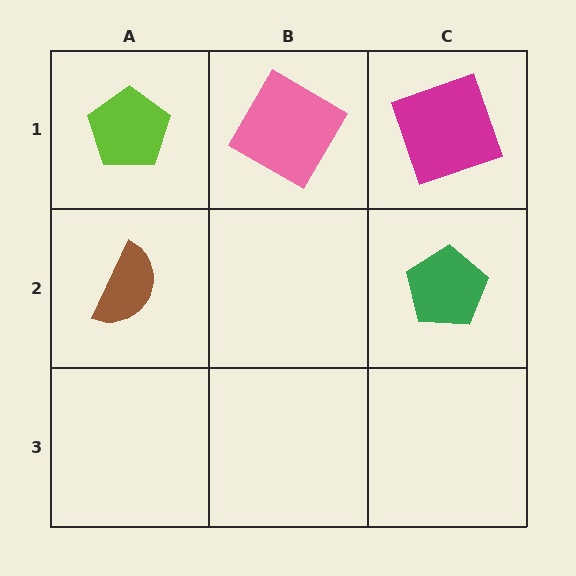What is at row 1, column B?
A pink diamond.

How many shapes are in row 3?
0 shapes.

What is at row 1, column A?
A lime pentagon.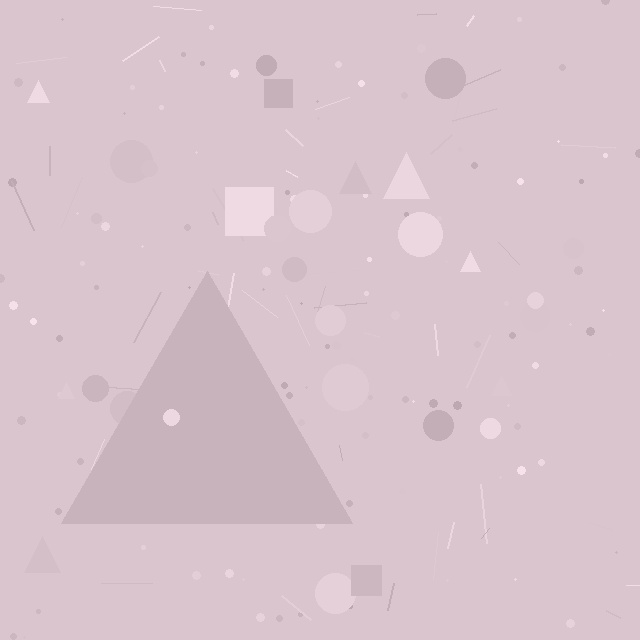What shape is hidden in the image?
A triangle is hidden in the image.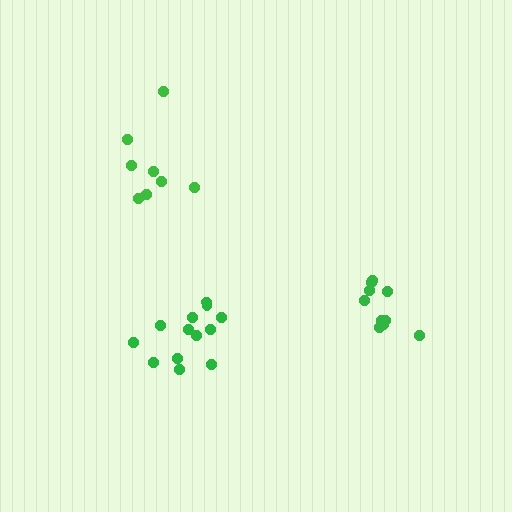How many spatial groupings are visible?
There are 3 spatial groupings.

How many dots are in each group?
Group 1: 13 dots, Group 2: 8 dots, Group 3: 10 dots (31 total).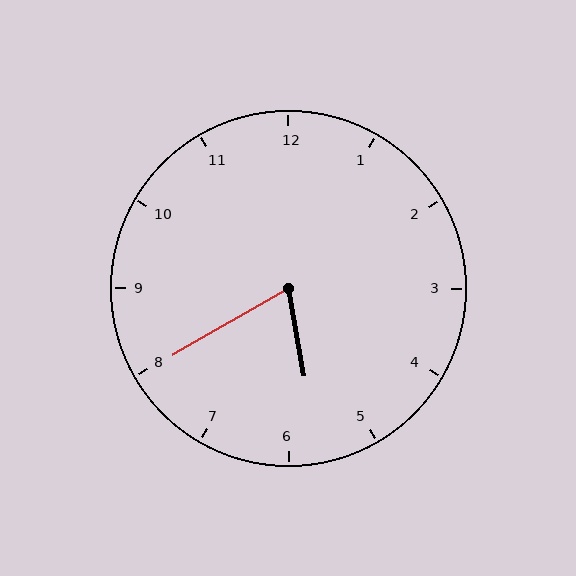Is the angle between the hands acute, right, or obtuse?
It is acute.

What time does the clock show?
5:40.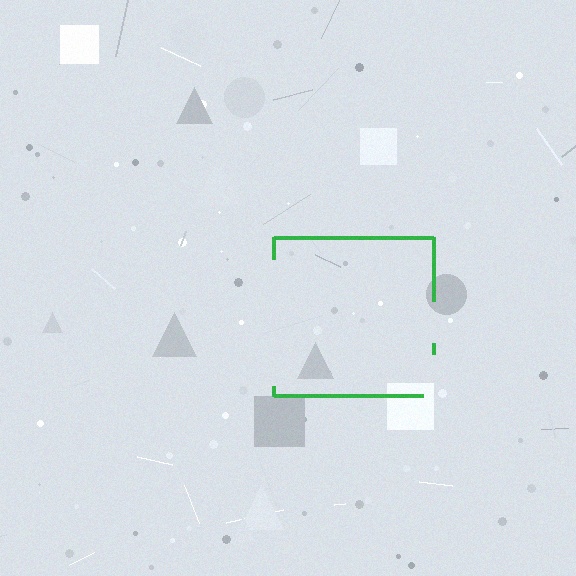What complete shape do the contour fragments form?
The contour fragments form a square.